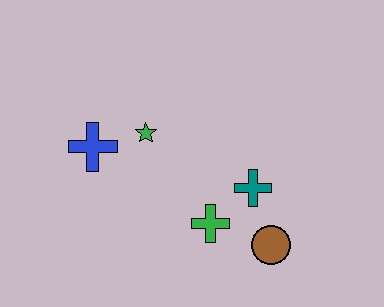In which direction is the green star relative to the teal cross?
The green star is to the left of the teal cross.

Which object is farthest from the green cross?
The blue cross is farthest from the green cross.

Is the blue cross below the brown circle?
No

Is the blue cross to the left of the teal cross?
Yes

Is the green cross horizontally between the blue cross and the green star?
No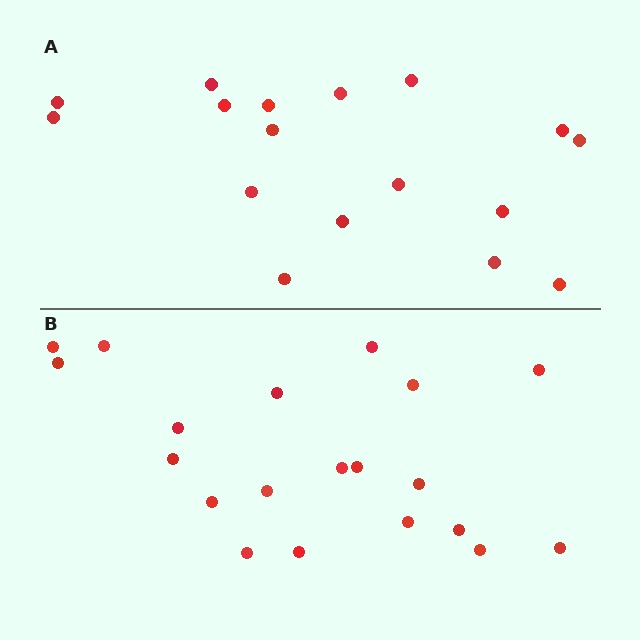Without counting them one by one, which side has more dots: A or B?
Region B (the bottom region) has more dots.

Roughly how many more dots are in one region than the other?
Region B has just a few more — roughly 2 or 3 more dots than region A.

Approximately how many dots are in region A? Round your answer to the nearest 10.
About 20 dots. (The exact count is 17, which rounds to 20.)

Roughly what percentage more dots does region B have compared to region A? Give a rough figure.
About 20% more.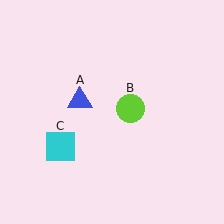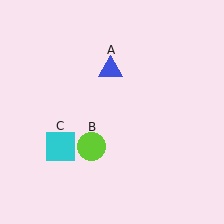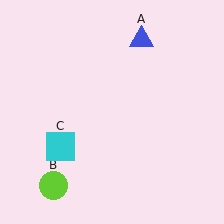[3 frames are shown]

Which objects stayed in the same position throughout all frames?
Cyan square (object C) remained stationary.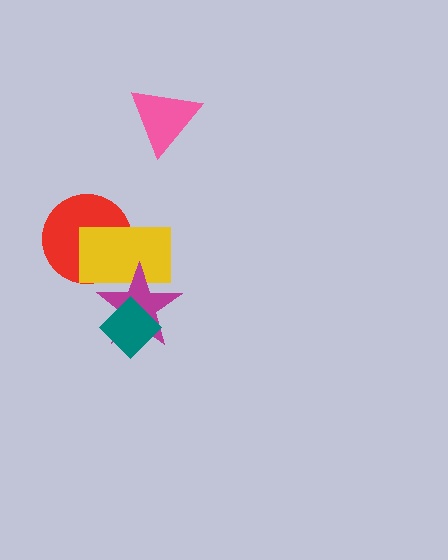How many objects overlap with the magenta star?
2 objects overlap with the magenta star.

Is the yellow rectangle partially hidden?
Yes, it is partially covered by another shape.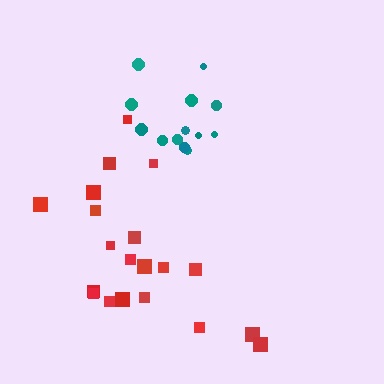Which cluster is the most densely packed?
Teal.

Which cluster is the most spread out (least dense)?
Red.